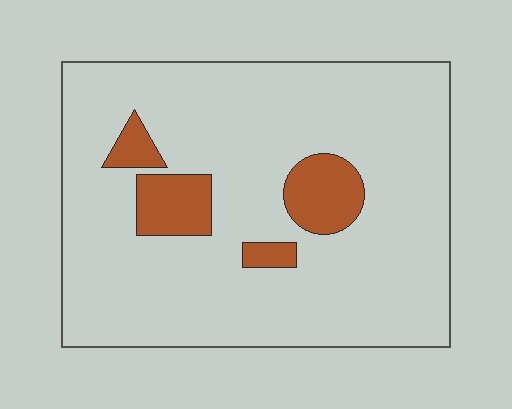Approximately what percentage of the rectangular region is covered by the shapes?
Approximately 10%.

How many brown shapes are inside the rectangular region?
4.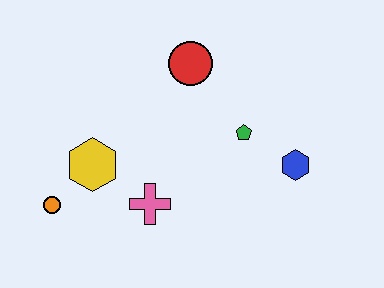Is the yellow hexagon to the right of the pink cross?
No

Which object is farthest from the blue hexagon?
The orange circle is farthest from the blue hexagon.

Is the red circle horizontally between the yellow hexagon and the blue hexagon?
Yes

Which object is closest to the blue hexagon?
The green pentagon is closest to the blue hexagon.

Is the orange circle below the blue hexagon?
Yes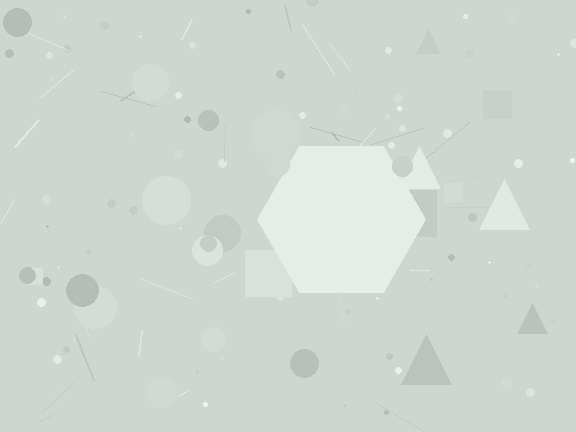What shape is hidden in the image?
A hexagon is hidden in the image.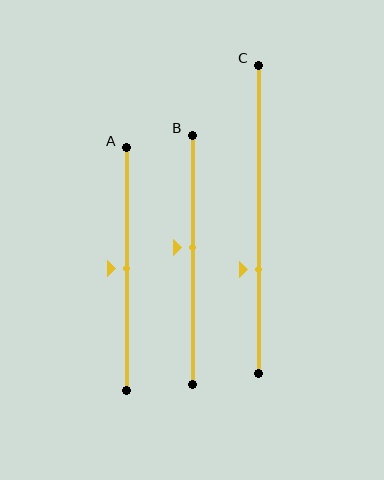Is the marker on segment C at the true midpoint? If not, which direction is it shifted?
No, the marker on segment C is shifted downward by about 16% of the segment length.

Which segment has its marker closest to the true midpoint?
Segment A has its marker closest to the true midpoint.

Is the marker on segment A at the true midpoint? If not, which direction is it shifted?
Yes, the marker on segment A is at the true midpoint.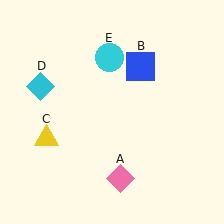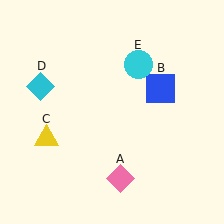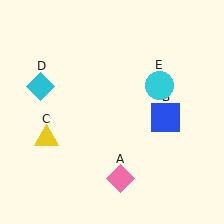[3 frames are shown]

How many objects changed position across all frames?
2 objects changed position: blue square (object B), cyan circle (object E).